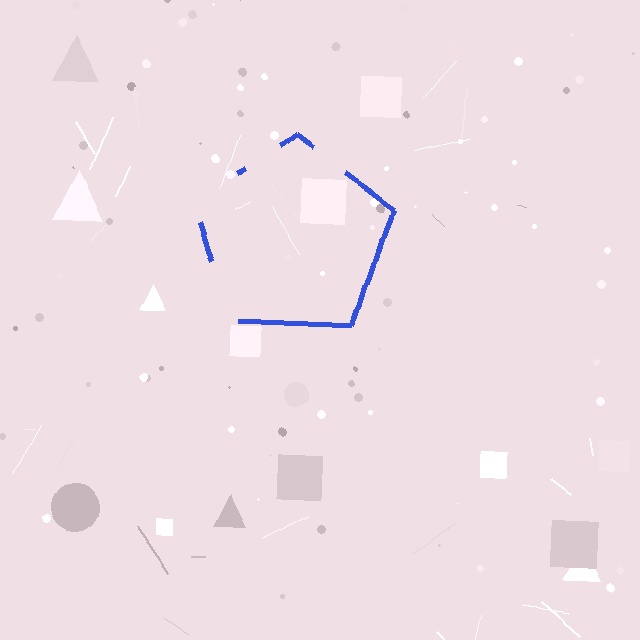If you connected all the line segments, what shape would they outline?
They would outline a pentagon.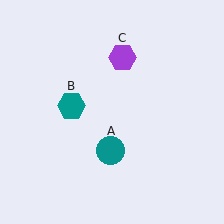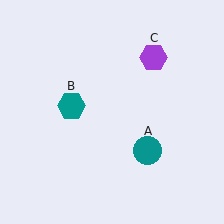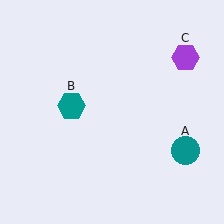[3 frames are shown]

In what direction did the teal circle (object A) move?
The teal circle (object A) moved right.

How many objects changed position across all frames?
2 objects changed position: teal circle (object A), purple hexagon (object C).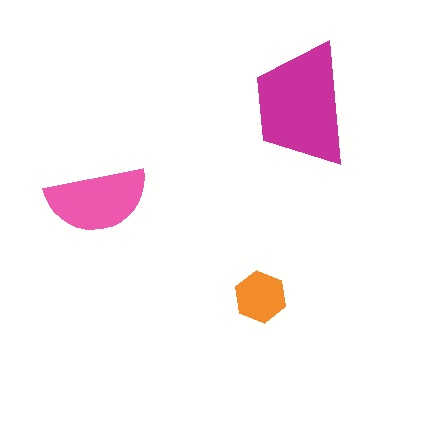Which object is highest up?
The magenta trapezoid is topmost.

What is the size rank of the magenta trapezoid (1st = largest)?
1st.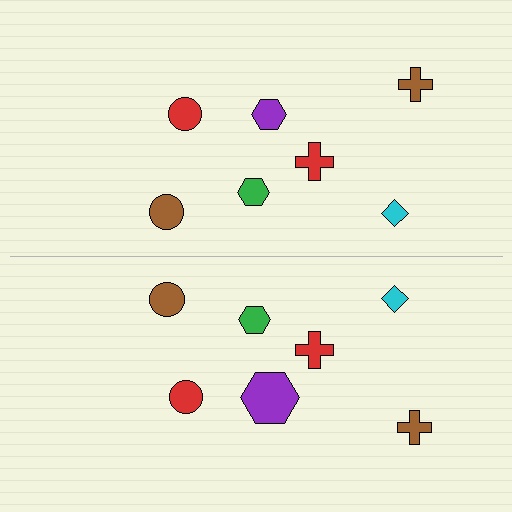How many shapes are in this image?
There are 14 shapes in this image.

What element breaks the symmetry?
The purple hexagon on the bottom side has a different size than its mirror counterpart.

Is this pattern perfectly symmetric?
No, the pattern is not perfectly symmetric. The purple hexagon on the bottom side has a different size than its mirror counterpart.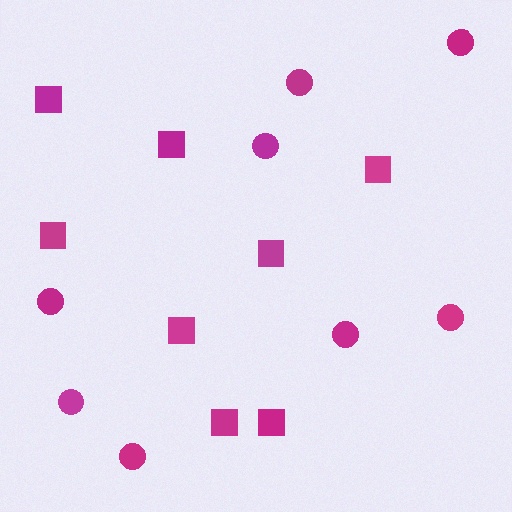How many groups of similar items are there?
There are 2 groups: one group of squares (8) and one group of circles (8).